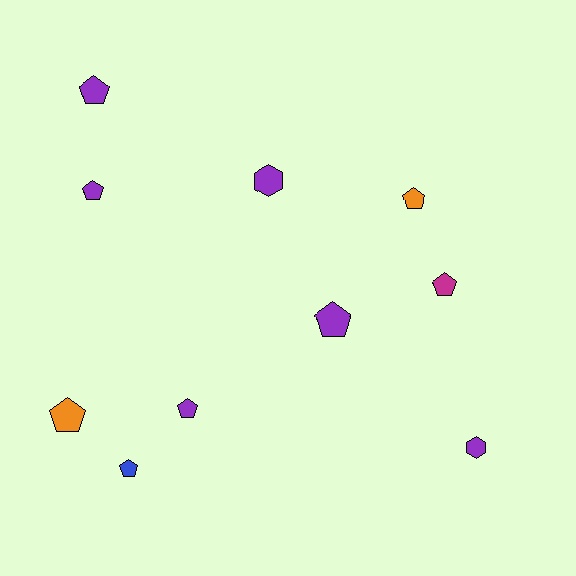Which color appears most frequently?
Purple, with 6 objects.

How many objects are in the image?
There are 10 objects.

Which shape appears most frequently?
Pentagon, with 8 objects.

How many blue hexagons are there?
There are no blue hexagons.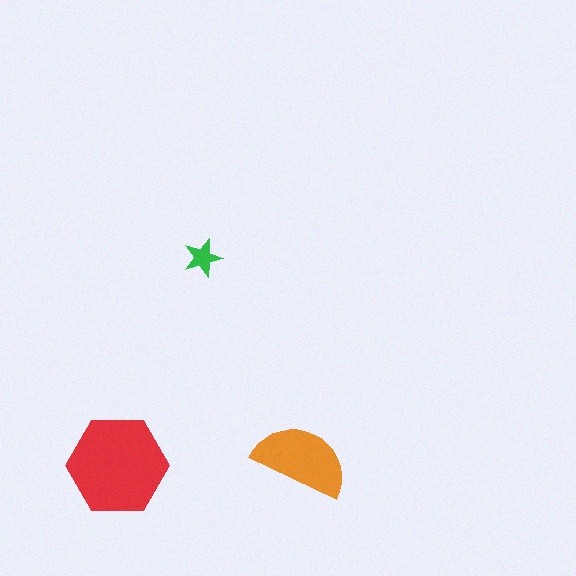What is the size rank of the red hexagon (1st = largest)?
1st.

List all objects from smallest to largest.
The green star, the orange semicircle, the red hexagon.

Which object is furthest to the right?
The orange semicircle is rightmost.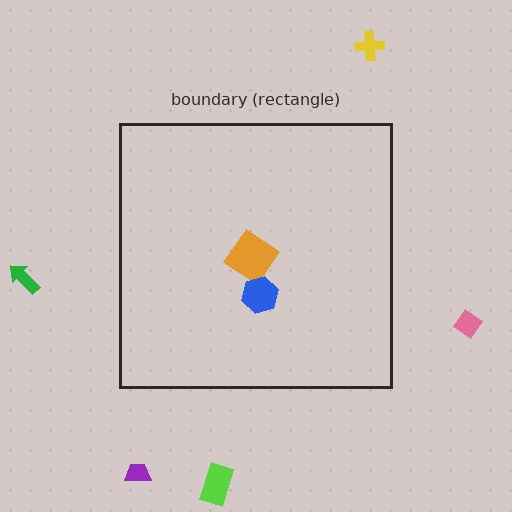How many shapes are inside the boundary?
2 inside, 5 outside.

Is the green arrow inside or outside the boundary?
Outside.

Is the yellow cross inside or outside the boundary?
Outside.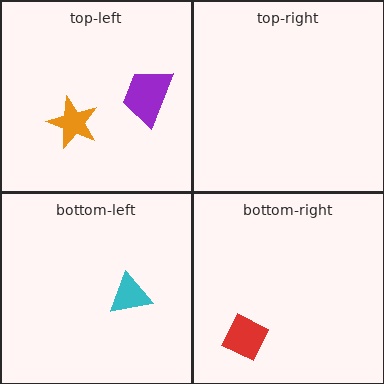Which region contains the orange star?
The top-left region.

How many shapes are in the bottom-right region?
1.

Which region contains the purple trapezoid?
The top-left region.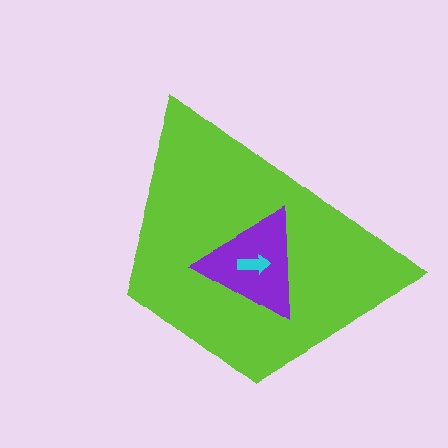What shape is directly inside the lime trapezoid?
The purple triangle.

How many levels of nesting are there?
3.